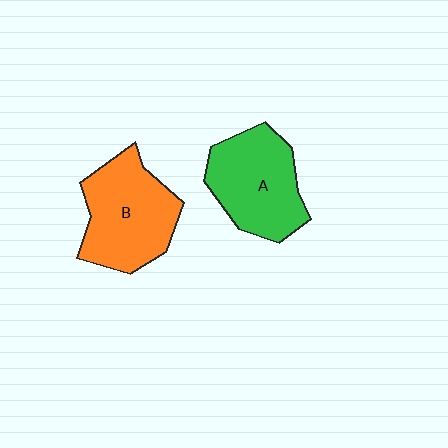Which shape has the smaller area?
Shape A (green).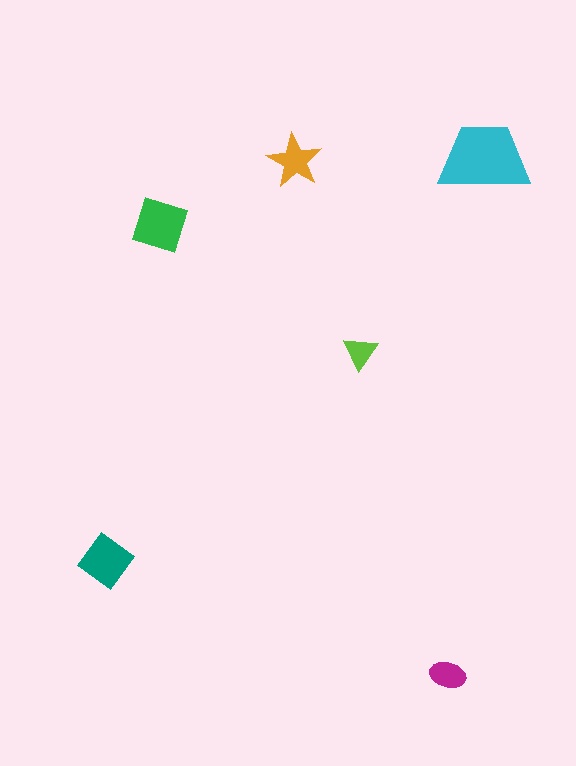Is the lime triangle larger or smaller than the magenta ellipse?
Smaller.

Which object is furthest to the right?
The cyan trapezoid is rightmost.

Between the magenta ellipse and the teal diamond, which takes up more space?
The teal diamond.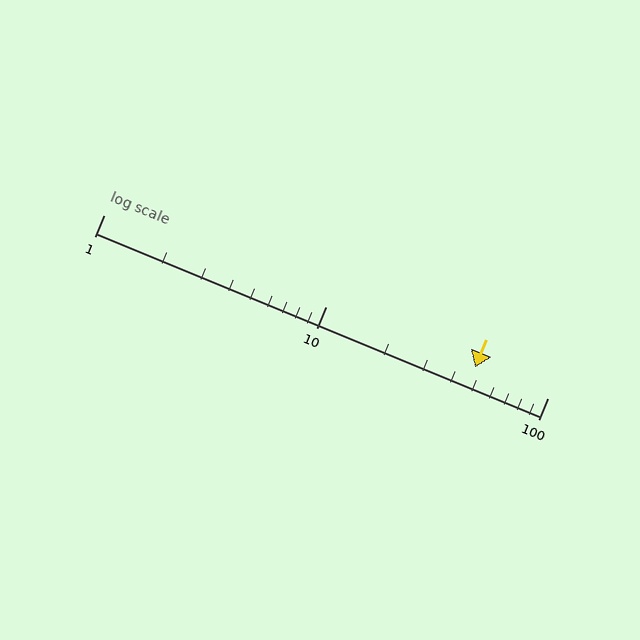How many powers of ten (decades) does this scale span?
The scale spans 2 decades, from 1 to 100.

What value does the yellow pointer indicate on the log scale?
The pointer indicates approximately 47.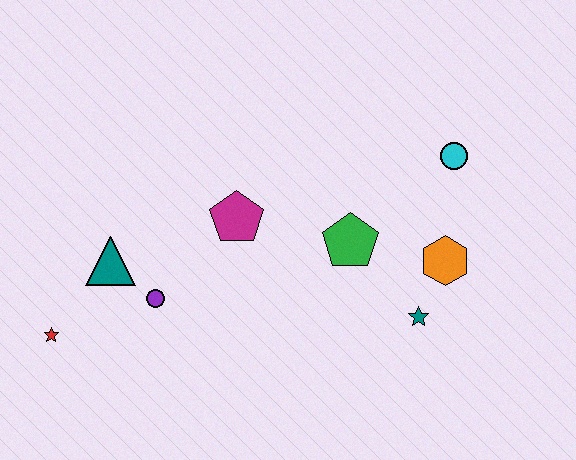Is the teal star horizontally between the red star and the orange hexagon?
Yes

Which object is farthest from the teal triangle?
The cyan circle is farthest from the teal triangle.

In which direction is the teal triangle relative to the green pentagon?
The teal triangle is to the left of the green pentagon.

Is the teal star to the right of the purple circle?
Yes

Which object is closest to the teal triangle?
The purple circle is closest to the teal triangle.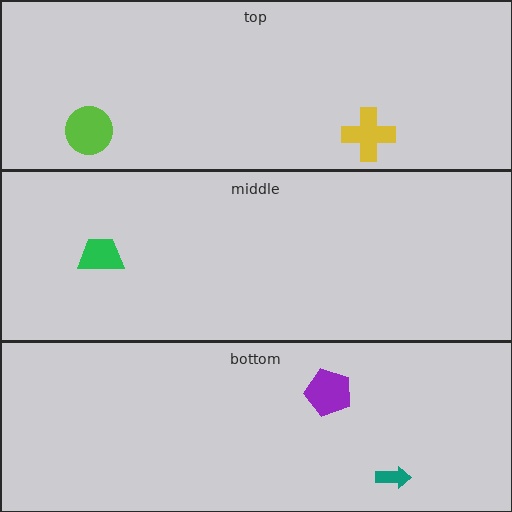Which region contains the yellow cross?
The top region.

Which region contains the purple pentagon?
The bottom region.